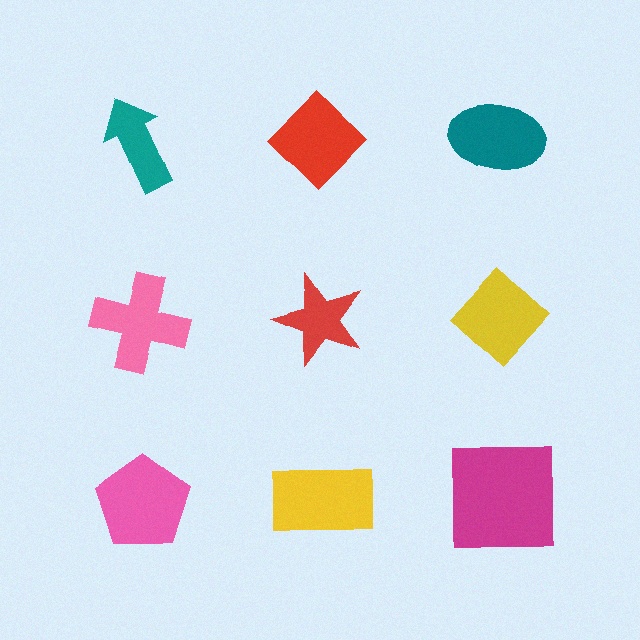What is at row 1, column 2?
A red diamond.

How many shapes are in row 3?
3 shapes.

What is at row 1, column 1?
A teal arrow.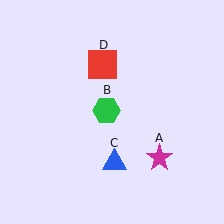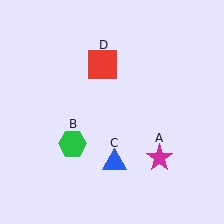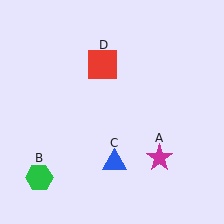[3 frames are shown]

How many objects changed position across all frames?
1 object changed position: green hexagon (object B).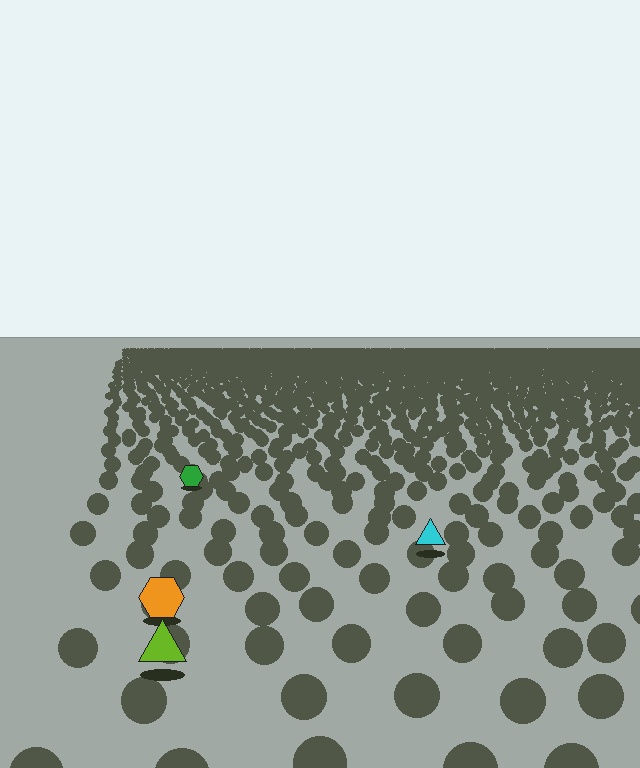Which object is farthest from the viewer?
The green hexagon is farthest from the viewer. It appears smaller and the ground texture around it is denser.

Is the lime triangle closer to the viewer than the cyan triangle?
Yes. The lime triangle is closer — you can tell from the texture gradient: the ground texture is coarser near it.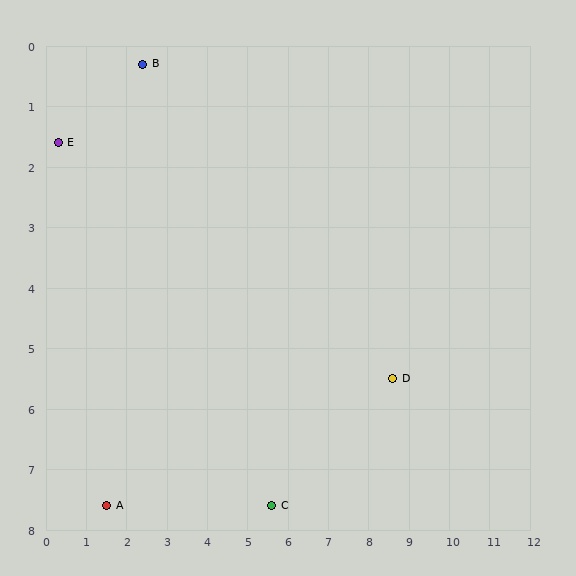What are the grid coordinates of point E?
Point E is at approximately (0.3, 1.6).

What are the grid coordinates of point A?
Point A is at approximately (1.5, 7.6).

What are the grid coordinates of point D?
Point D is at approximately (8.6, 5.5).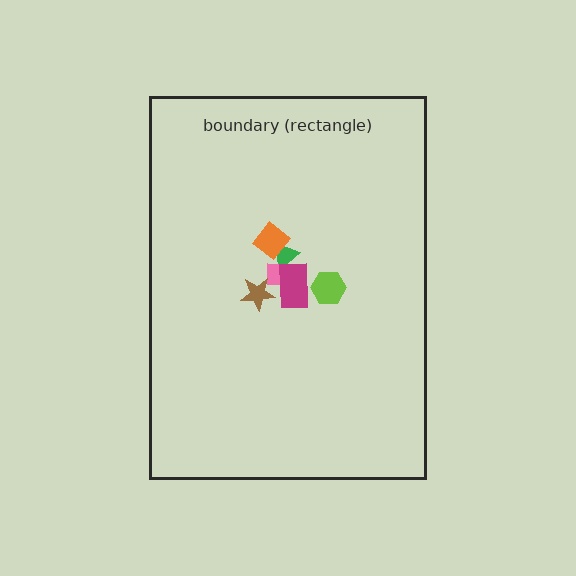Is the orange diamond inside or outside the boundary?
Inside.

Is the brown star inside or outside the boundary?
Inside.